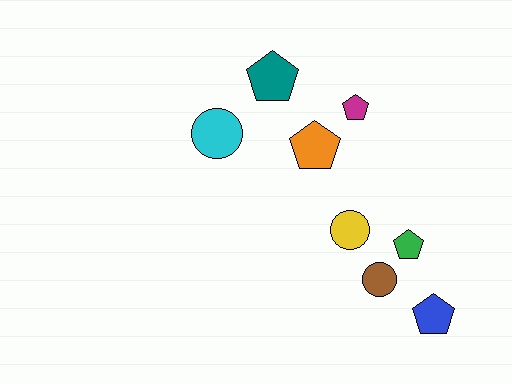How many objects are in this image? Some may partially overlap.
There are 8 objects.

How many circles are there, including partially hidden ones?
There are 3 circles.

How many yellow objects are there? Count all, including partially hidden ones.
There is 1 yellow object.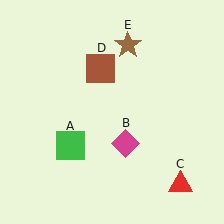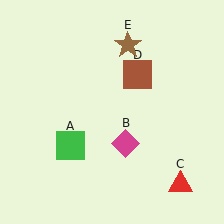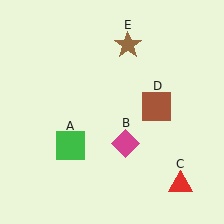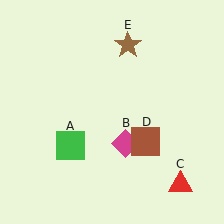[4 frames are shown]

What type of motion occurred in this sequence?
The brown square (object D) rotated clockwise around the center of the scene.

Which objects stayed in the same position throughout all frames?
Green square (object A) and magenta diamond (object B) and red triangle (object C) and brown star (object E) remained stationary.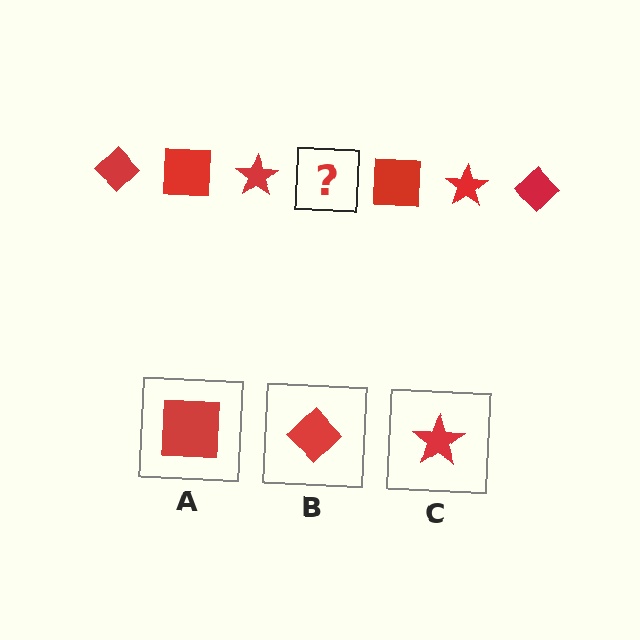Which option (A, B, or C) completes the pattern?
B.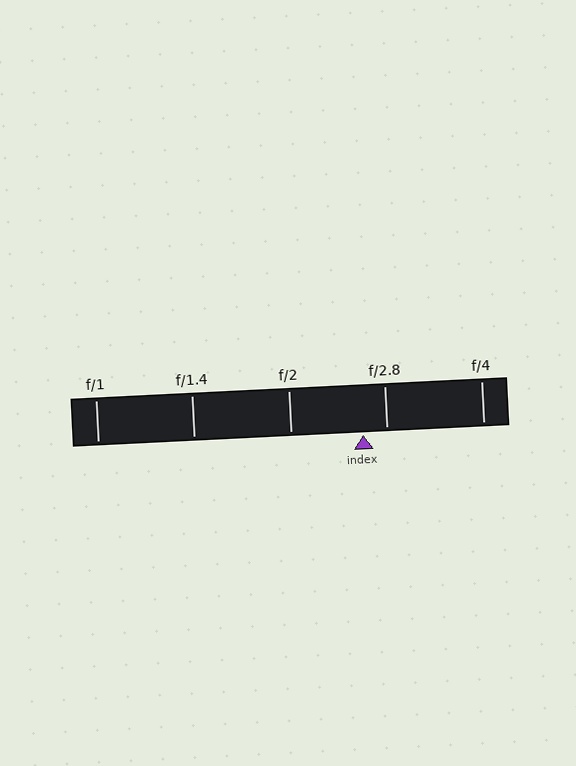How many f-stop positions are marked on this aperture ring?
There are 5 f-stop positions marked.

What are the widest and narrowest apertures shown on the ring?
The widest aperture shown is f/1 and the narrowest is f/4.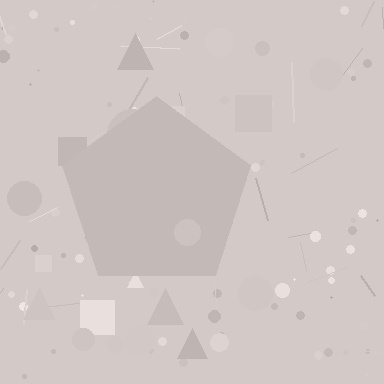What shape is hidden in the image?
A pentagon is hidden in the image.